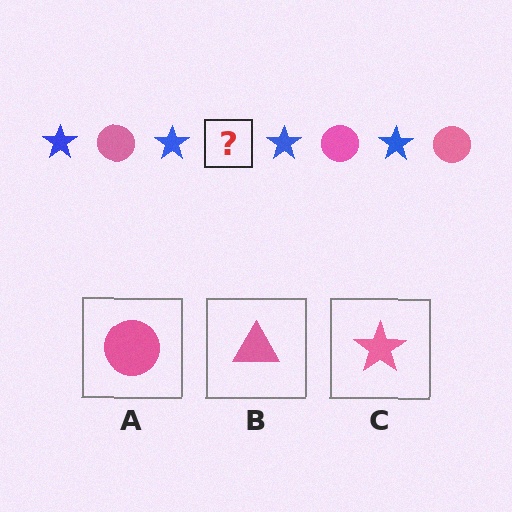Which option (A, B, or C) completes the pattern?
A.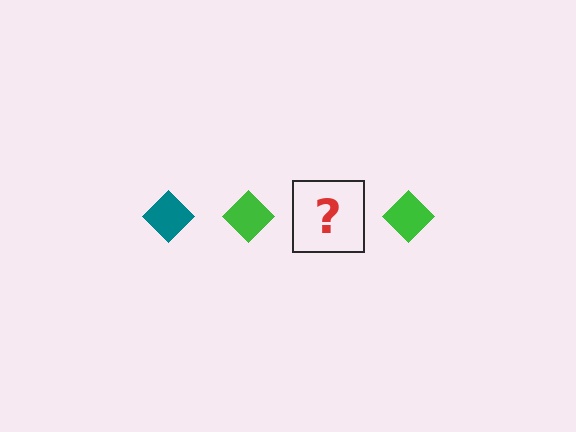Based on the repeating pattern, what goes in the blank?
The blank should be a teal diamond.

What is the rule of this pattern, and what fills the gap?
The rule is that the pattern cycles through teal, green diamonds. The gap should be filled with a teal diamond.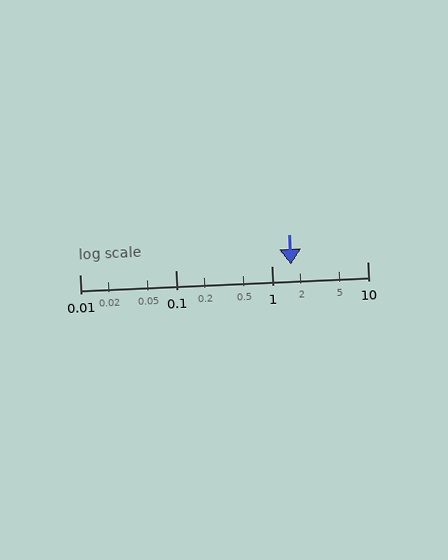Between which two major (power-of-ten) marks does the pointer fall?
The pointer is between 1 and 10.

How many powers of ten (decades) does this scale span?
The scale spans 3 decades, from 0.01 to 10.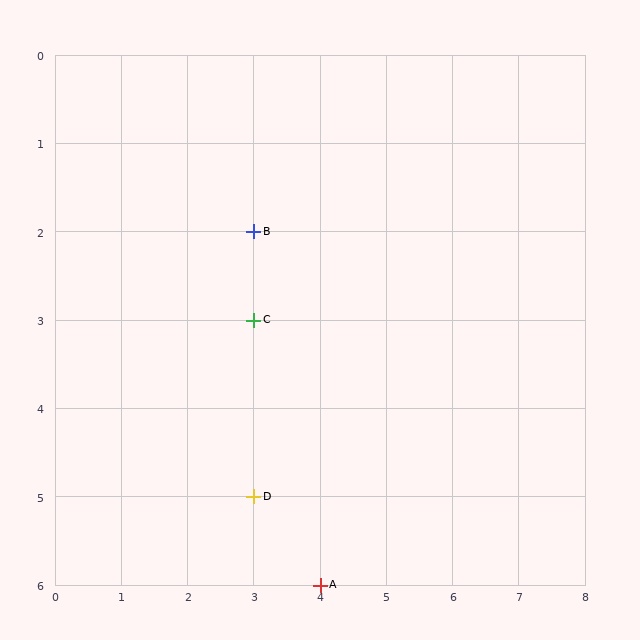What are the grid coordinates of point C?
Point C is at grid coordinates (3, 3).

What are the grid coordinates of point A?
Point A is at grid coordinates (4, 6).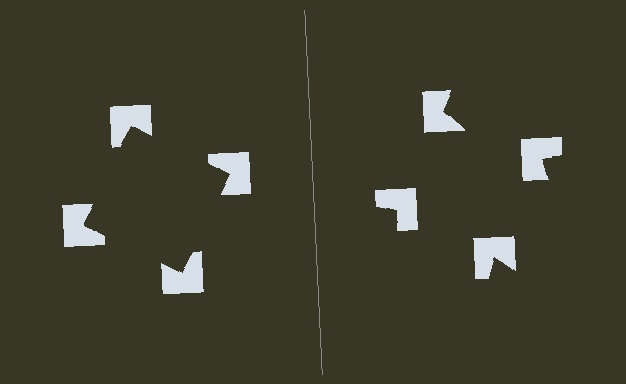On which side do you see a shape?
An illusory square appears on the left side. On the right side the wedge cuts are rotated, so no coherent shape forms.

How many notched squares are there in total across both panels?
8 — 4 on each side.